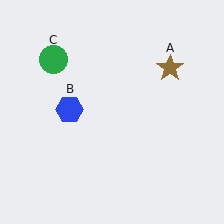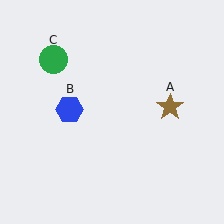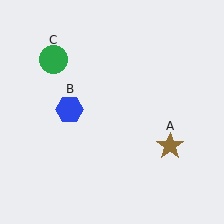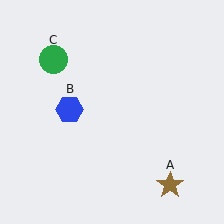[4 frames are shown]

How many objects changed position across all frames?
1 object changed position: brown star (object A).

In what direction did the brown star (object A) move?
The brown star (object A) moved down.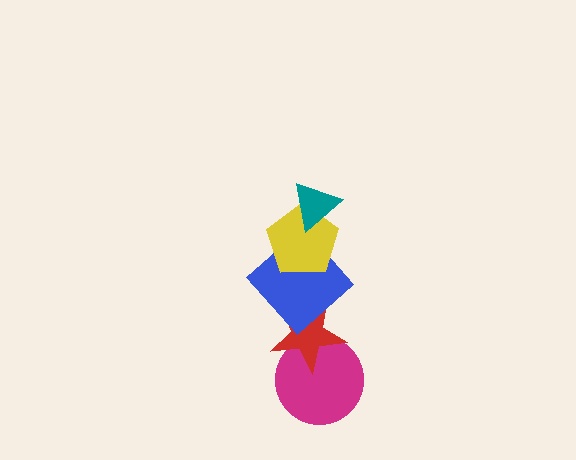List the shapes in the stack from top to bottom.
From top to bottom: the teal triangle, the yellow pentagon, the blue diamond, the red star, the magenta circle.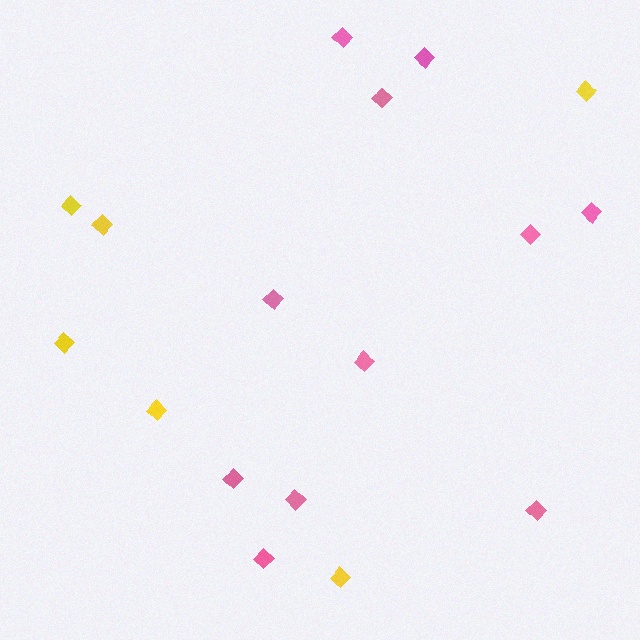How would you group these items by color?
There are 2 groups: one group of pink diamonds (11) and one group of yellow diamonds (6).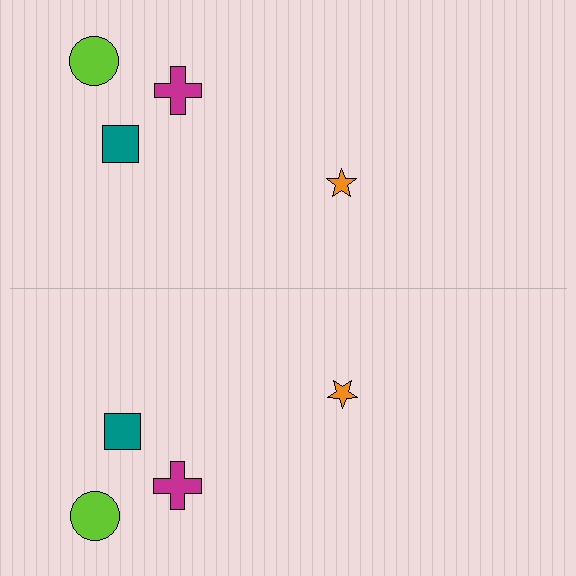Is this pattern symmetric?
Yes, this pattern has bilateral (reflection) symmetry.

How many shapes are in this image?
There are 8 shapes in this image.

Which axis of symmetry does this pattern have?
The pattern has a horizontal axis of symmetry running through the center of the image.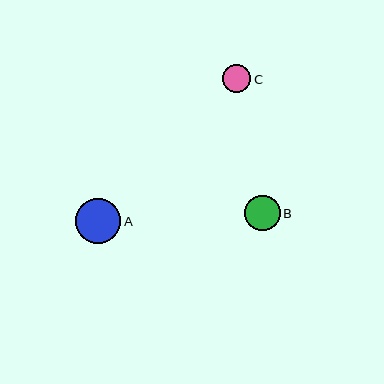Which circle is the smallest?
Circle C is the smallest with a size of approximately 28 pixels.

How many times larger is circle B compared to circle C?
Circle B is approximately 1.3 times the size of circle C.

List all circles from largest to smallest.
From largest to smallest: A, B, C.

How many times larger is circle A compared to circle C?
Circle A is approximately 1.6 times the size of circle C.